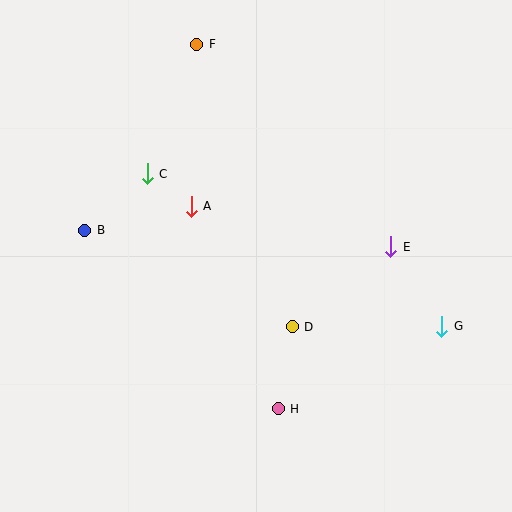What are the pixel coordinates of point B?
Point B is at (85, 230).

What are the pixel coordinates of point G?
Point G is at (442, 326).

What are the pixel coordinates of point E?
Point E is at (391, 247).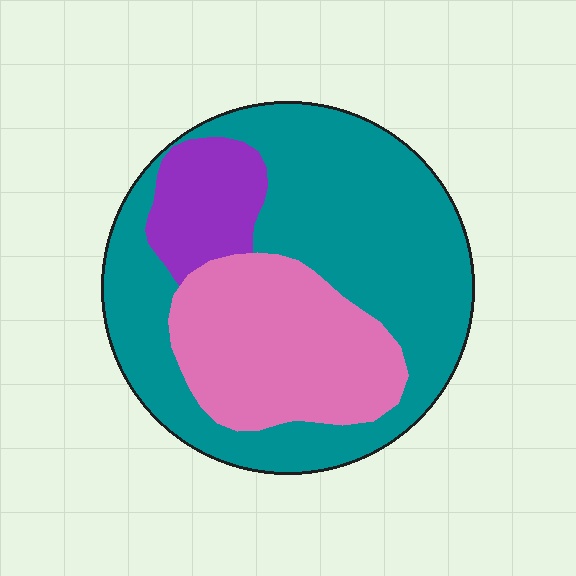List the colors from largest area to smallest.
From largest to smallest: teal, pink, purple.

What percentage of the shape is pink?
Pink covers about 30% of the shape.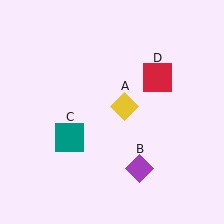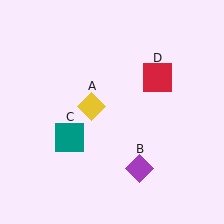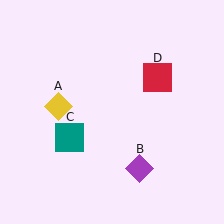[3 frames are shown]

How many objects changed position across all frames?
1 object changed position: yellow diamond (object A).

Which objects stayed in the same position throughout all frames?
Purple diamond (object B) and teal square (object C) and red square (object D) remained stationary.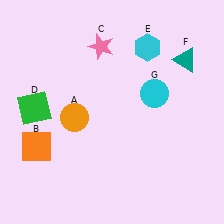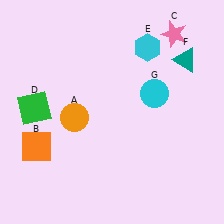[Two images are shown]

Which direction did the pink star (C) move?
The pink star (C) moved right.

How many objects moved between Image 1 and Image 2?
1 object moved between the two images.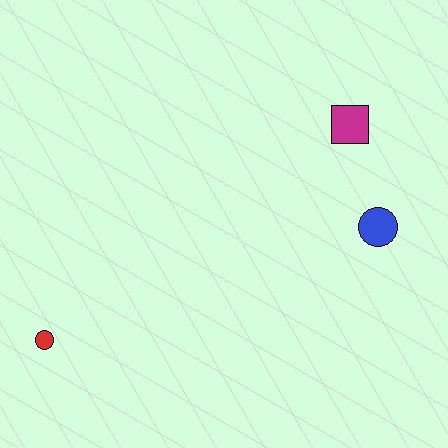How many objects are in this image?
There are 3 objects.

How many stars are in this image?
There are no stars.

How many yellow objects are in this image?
There are no yellow objects.